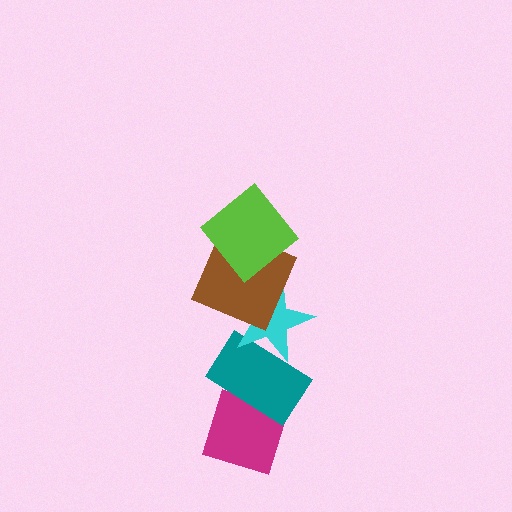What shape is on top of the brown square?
The lime diamond is on top of the brown square.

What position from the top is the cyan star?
The cyan star is 3rd from the top.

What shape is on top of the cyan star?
The brown square is on top of the cyan star.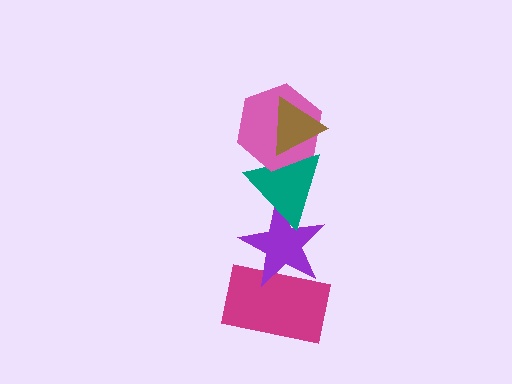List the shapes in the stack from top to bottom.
From top to bottom: the brown triangle, the pink hexagon, the teal triangle, the purple star, the magenta rectangle.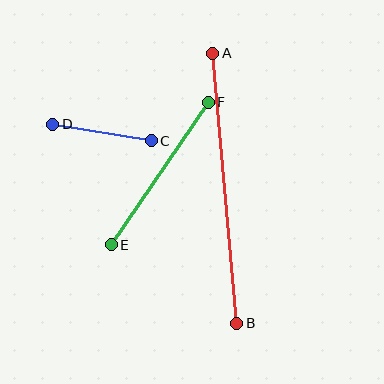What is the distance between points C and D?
The distance is approximately 100 pixels.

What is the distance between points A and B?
The distance is approximately 271 pixels.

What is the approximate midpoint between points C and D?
The midpoint is at approximately (102, 132) pixels.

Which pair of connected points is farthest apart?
Points A and B are farthest apart.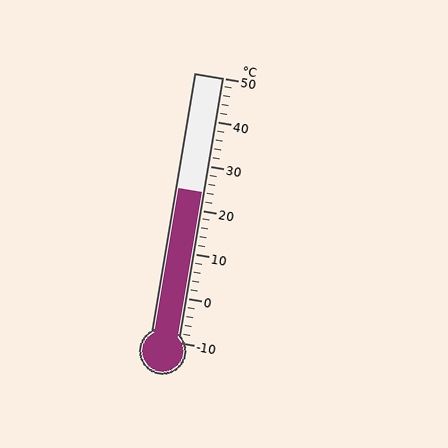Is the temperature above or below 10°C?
The temperature is above 10°C.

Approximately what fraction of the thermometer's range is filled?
The thermometer is filled to approximately 55% of its range.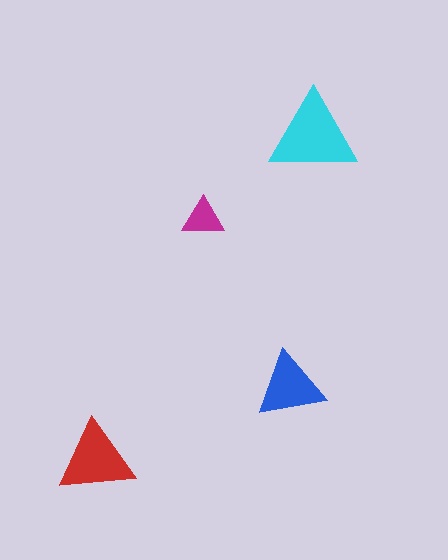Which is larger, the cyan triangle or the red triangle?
The cyan one.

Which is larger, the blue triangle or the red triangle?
The red one.